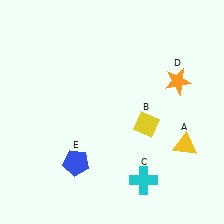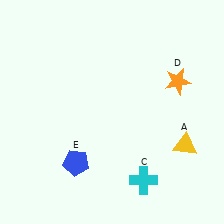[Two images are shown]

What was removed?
The yellow diamond (B) was removed in Image 2.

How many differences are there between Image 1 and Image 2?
There is 1 difference between the two images.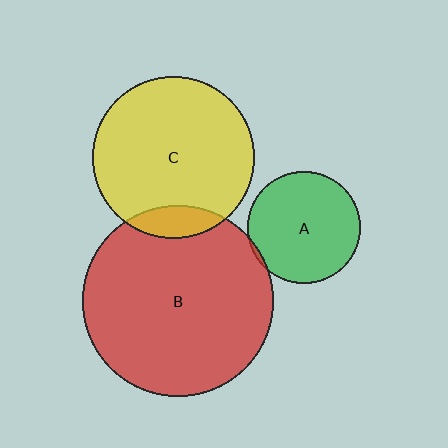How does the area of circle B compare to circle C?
Approximately 1.4 times.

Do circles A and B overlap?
Yes.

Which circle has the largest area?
Circle B (red).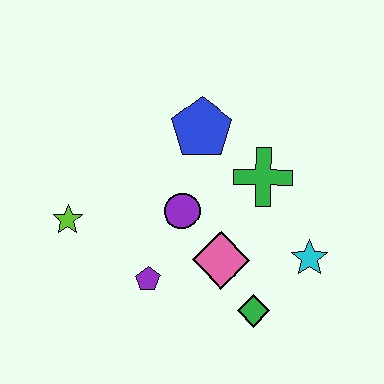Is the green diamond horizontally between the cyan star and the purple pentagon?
Yes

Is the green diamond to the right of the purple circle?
Yes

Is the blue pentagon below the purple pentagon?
No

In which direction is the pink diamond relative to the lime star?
The pink diamond is to the right of the lime star.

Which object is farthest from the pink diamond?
The lime star is farthest from the pink diamond.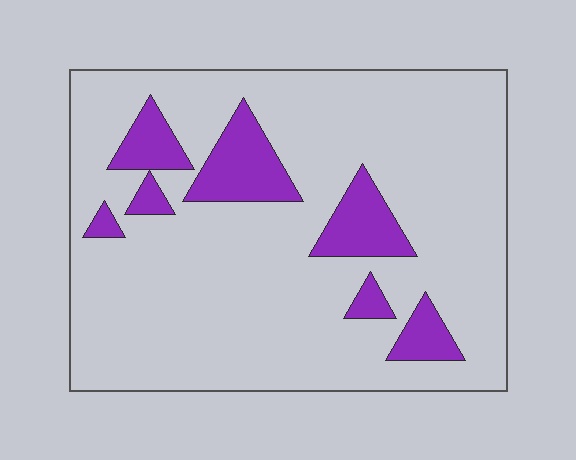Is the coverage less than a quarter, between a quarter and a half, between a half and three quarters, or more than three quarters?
Less than a quarter.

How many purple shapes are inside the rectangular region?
7.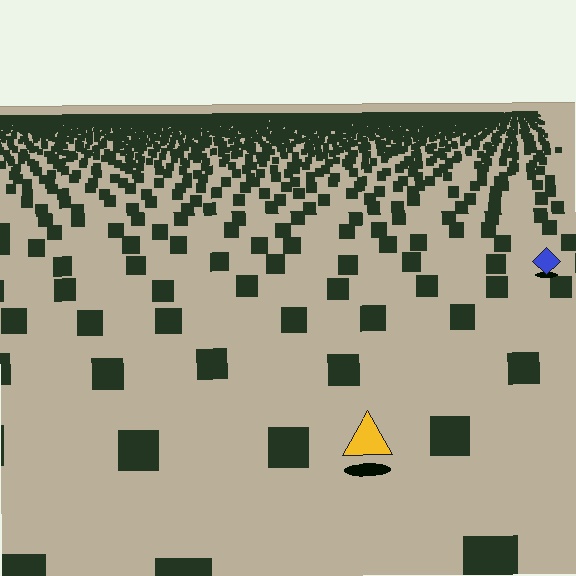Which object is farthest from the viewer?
The blue diamond is farthest from the viewer. It appears smaller and the ground texture around it is denser.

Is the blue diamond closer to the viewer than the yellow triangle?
No. The yellow triangle is closer — you can tell from the texture gradient: the ground texture is coarser near it.